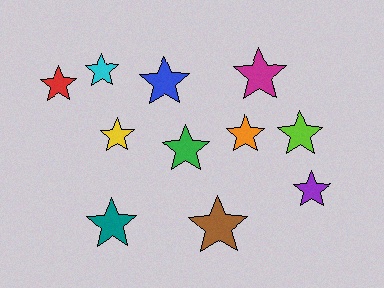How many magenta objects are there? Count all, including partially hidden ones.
There is 1 magenta object.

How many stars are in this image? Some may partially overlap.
There are 11 stars.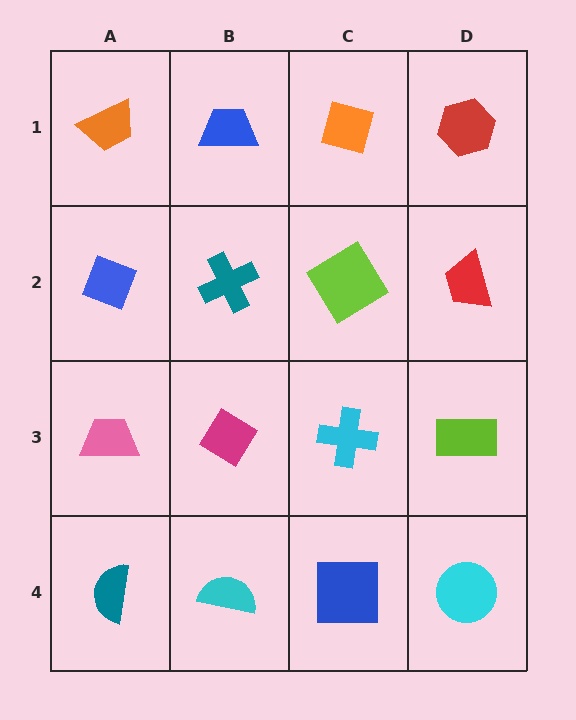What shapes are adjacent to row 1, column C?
A lime diamond (row 2, column C), a blue trapezoid (row 1, column B), a red hexagon (row 1, column D).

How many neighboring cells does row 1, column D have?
2.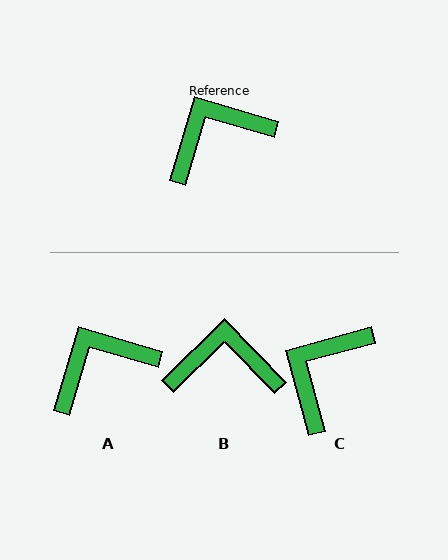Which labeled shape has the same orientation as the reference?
A.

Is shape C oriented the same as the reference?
No, it is off by about 32 degrees.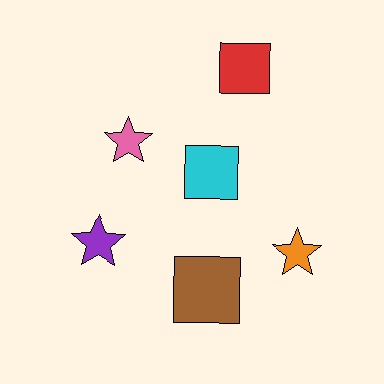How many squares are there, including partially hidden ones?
There are 3 squares.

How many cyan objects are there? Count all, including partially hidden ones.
There is 1 cyan object.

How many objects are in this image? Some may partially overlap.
There are 6 objects.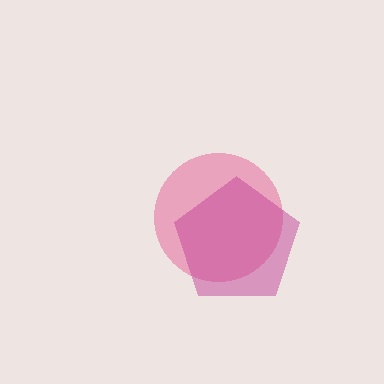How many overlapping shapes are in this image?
There are 2 overlapping shapes in the image.